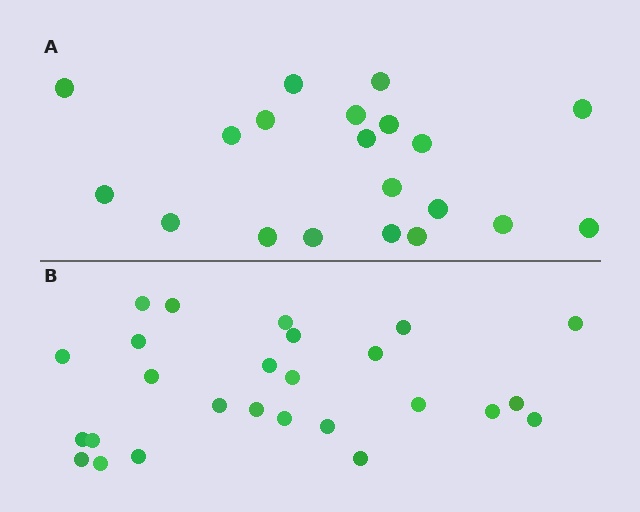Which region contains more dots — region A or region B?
Region B (the bottom region) has more dots.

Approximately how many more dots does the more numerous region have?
Region B has about 6 more dots than region A.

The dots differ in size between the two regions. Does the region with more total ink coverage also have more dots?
No. Region A has more total ink coverage because its dots are larger, but region B actually contains more individual dots. Total area can be misleading — the number of items is what matters here.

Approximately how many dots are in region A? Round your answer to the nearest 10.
About 20 dots.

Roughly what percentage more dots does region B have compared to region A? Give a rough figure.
About 30% more.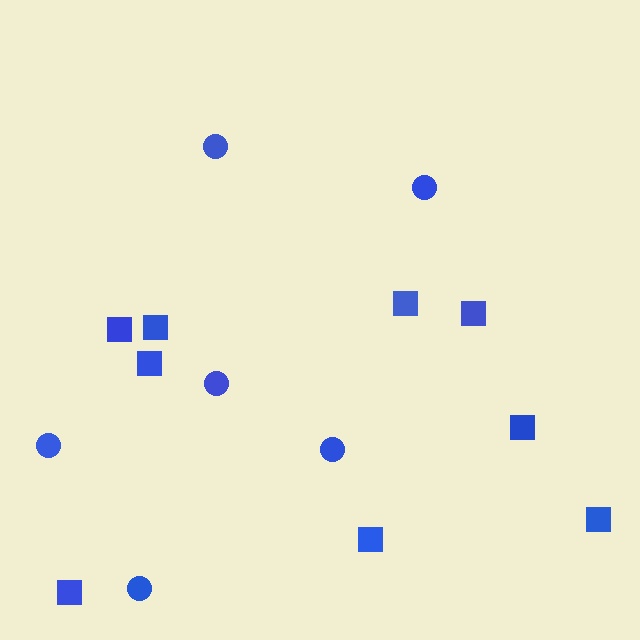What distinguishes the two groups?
There are 2 groups: one group of circles (6) and one group of squares (9).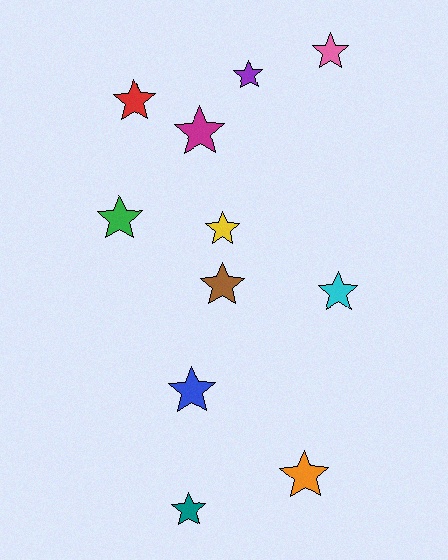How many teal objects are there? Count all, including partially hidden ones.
There is 1 teal object.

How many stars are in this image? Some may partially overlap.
There are 11 stars.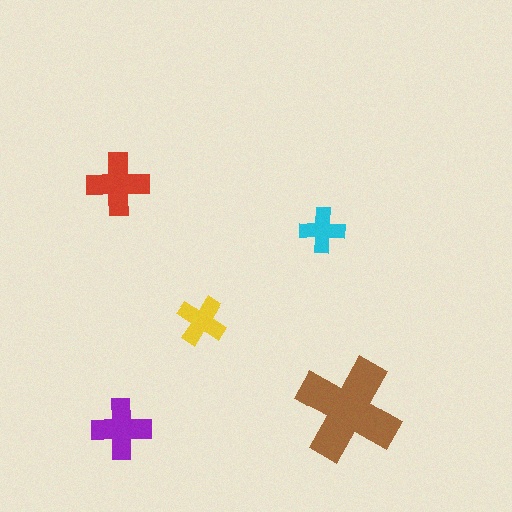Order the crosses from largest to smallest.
the brown one, the red one, the purple one, the yellow one, the cyan one.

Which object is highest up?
The red cross is topmost.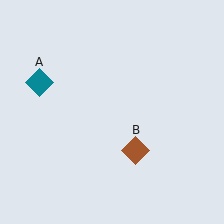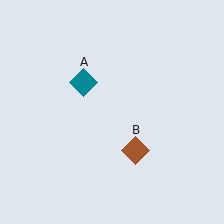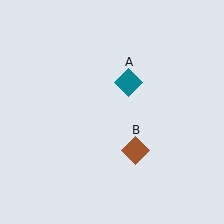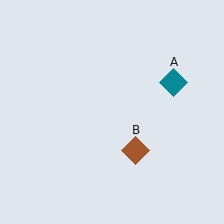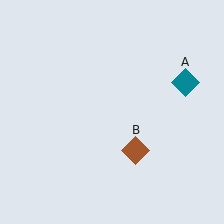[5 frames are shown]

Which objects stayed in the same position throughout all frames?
Brown diamond (object B) remained stationary.